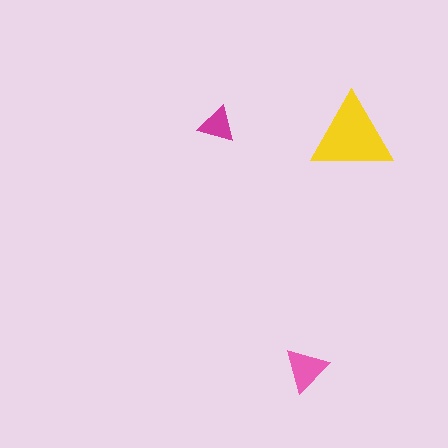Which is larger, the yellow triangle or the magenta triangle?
The yellow one.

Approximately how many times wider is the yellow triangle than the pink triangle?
About 2 times wider.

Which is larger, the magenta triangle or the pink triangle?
The pink one.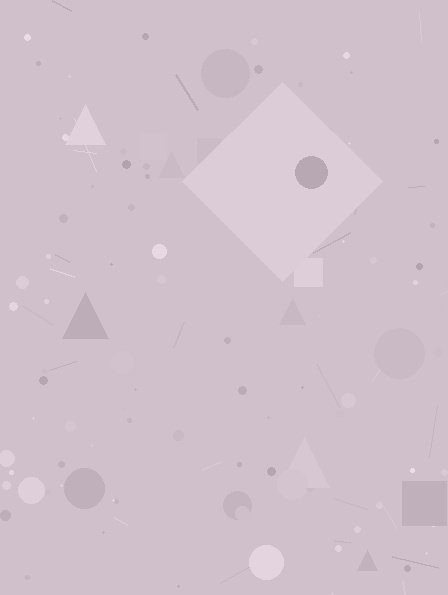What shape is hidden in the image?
A diamond is hidden in the image.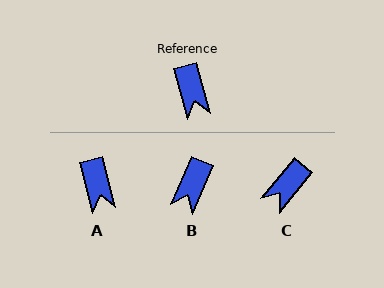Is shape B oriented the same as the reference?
No, it is off by about 38 degrees.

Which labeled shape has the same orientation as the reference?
A.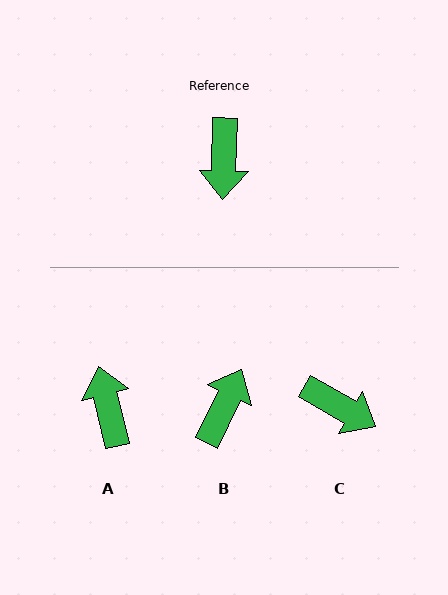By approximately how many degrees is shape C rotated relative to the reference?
Approximately 62 degrees counter-clockwise.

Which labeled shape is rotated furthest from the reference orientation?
A, about 165 degrees away.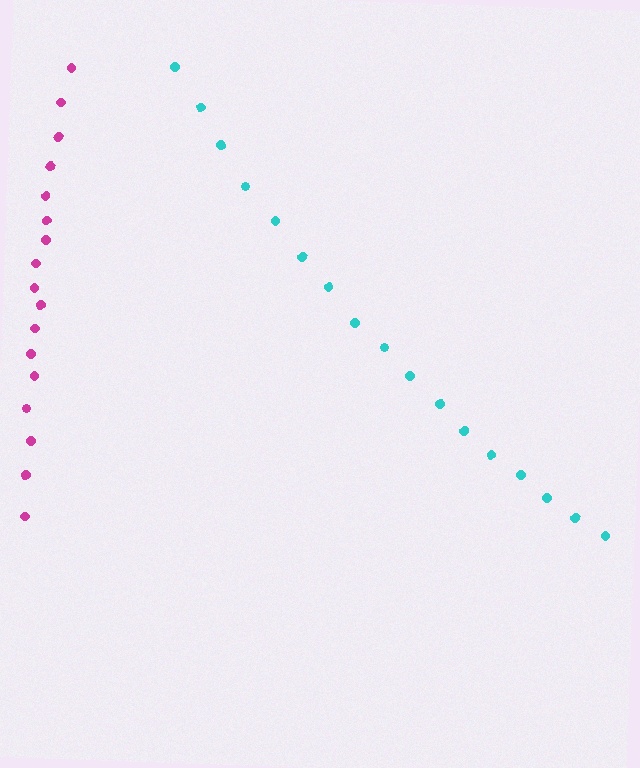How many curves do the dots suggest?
There are 2 distinct paths.